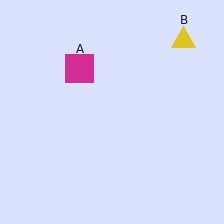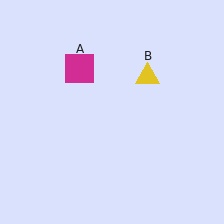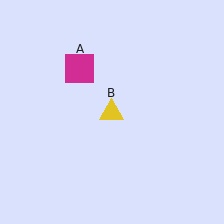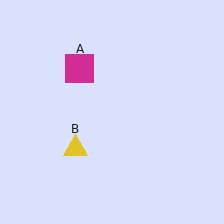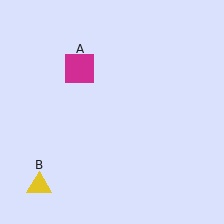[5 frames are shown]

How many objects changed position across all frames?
1 object changed position: yellow triangle (object B).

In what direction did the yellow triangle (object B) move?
The yellow triangle (object B) moved down and to the left.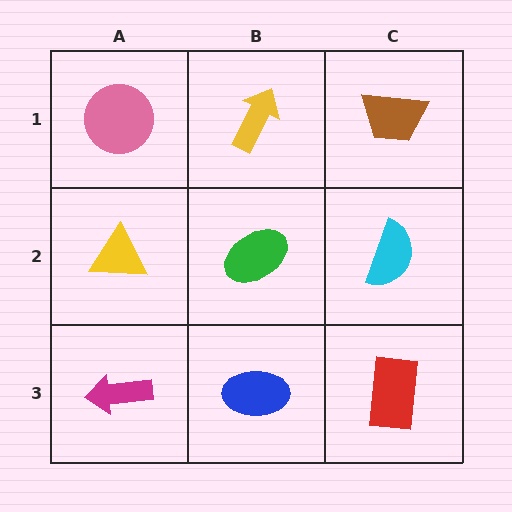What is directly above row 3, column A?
A yellow triangle.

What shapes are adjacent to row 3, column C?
A cyan semicircle (row 2, column C), a blue ellipse (row 3, column B).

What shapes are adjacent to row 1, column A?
A yellow triangle (row 2, column A), a yellow arrow (row 1, column B).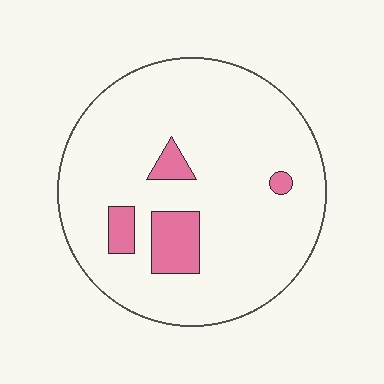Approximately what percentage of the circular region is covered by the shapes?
Approximately 10%.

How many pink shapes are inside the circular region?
4.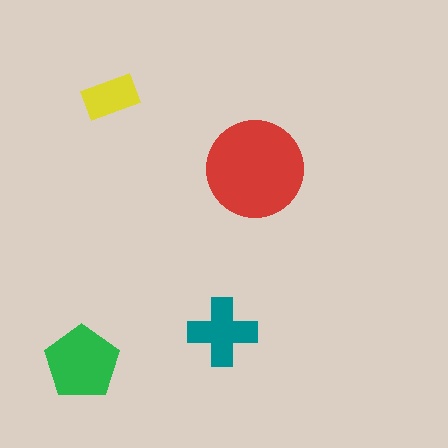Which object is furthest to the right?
The red circle is rightmost.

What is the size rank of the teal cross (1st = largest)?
3rd.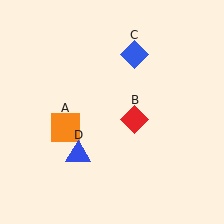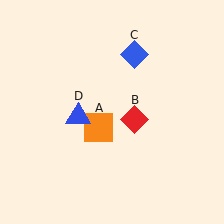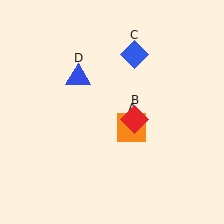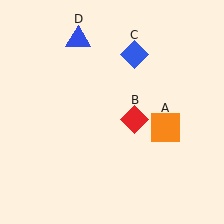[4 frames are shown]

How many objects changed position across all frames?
2 objects changed position: orange square (object A), blue triangle (object D).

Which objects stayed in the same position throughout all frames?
Red diamond (object B) and blue diamond (object C) remained stationary.